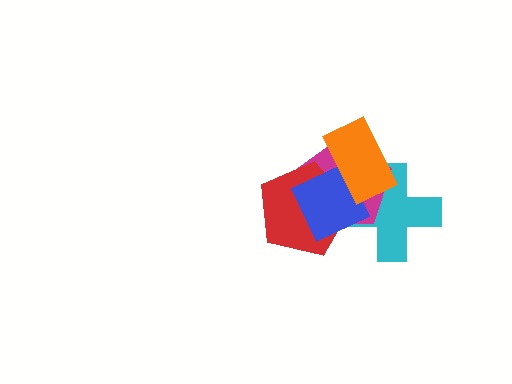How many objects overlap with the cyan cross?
3 objects overlap with the cyan cross.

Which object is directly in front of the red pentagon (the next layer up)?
The blue diamond is directly in front of the red pentagon.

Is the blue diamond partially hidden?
Yes, it is partially covered by another shape.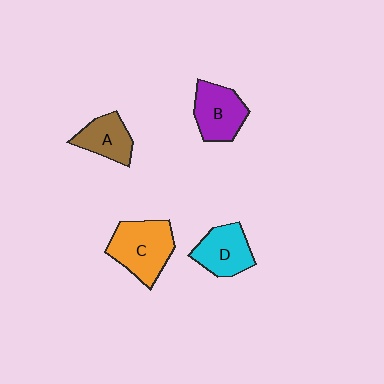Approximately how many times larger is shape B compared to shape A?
Approximately 1.3 times.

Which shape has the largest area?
Shape C (orange).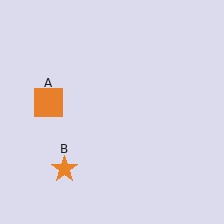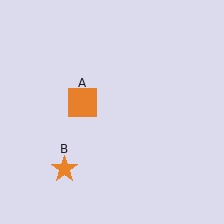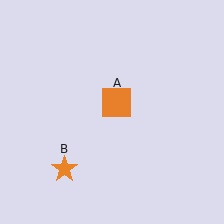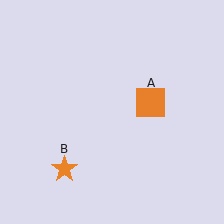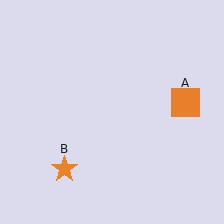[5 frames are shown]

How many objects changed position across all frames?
1 object changed position: orange square (object A).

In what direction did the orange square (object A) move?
The orange square (object A) moved right.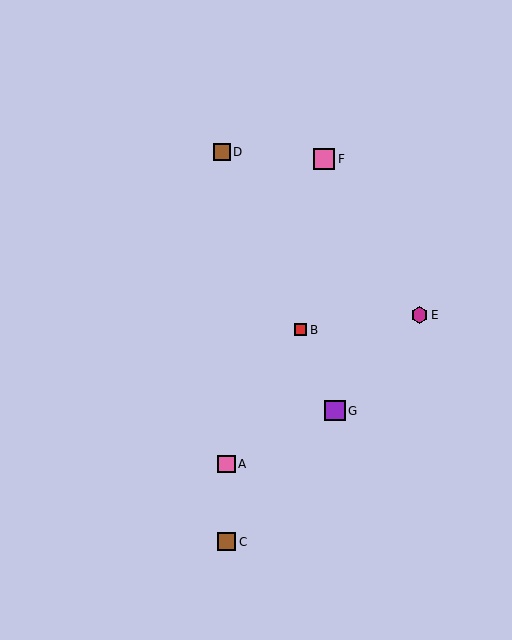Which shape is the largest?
The pink square (labeled F) is the largest.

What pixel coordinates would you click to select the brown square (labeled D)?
Click at (222, 152) to select the brown square D.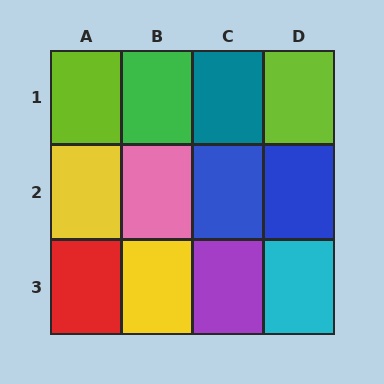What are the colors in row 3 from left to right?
Red, yellow, purple, cyan.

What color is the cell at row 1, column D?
Lime.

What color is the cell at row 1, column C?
Teal.